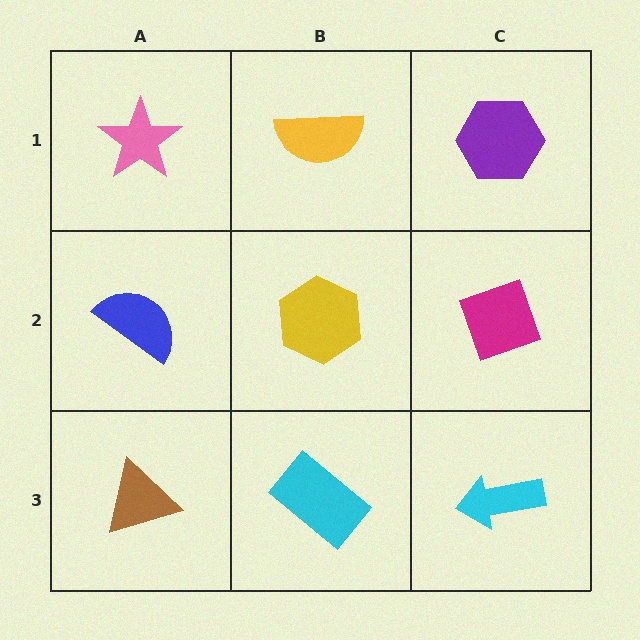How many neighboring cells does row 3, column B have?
3.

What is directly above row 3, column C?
A magenta diamond.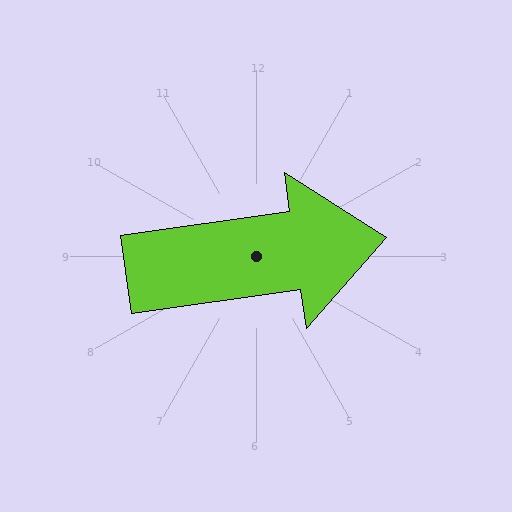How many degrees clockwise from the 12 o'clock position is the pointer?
Approximately 82 degrees.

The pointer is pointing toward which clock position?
Roughly 3 o'clock.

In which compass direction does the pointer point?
East.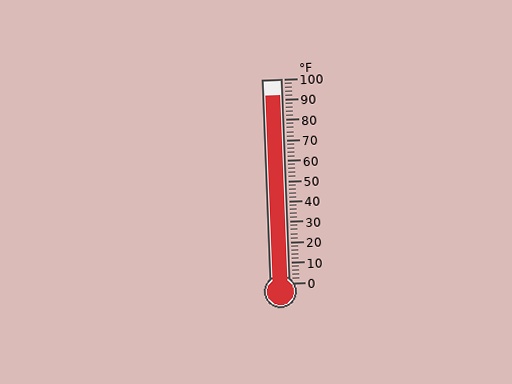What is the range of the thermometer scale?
The thermometer scale ranges from 0°F to 100°F.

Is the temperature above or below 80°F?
The temperature is above 80°F.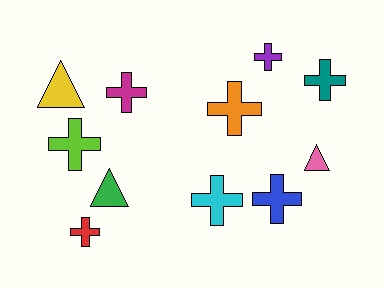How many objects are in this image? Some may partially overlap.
There are 11 objects.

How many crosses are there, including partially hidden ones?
There are 8 crosses.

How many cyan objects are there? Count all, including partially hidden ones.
There is 1 cyan object.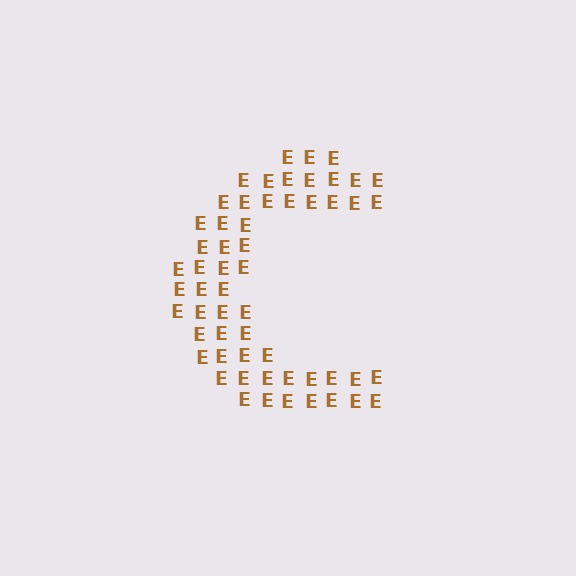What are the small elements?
The small elements are letter E's.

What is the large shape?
The large shape is the letter C.